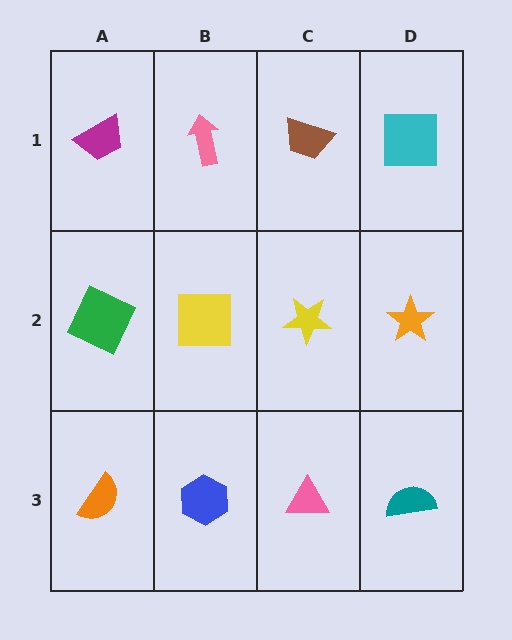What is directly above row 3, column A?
A green square.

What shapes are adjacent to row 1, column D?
An orange star (row 2, column D), a brown trapezoid (row 1, column C).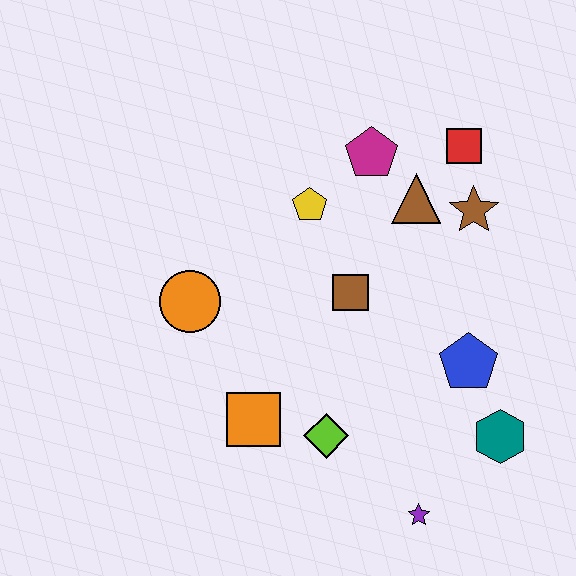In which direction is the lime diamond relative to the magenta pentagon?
The lime diamond is below the magenta pentagon.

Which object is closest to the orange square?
The lime diamond is closest to the orange square.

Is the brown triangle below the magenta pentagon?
Yes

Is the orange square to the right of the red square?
No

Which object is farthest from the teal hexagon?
The orange circle is farthest from the teal hexagon.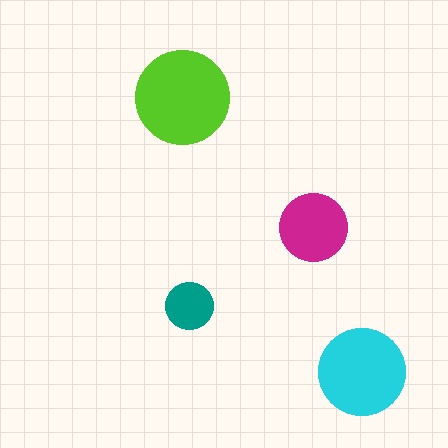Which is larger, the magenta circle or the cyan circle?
The cyan one.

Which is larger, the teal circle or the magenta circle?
The magenta one.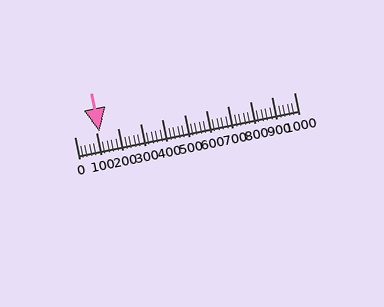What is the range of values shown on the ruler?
The ruler shows values from 0 to 1000.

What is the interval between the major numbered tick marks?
The major tick marks are spaced 100 units apart.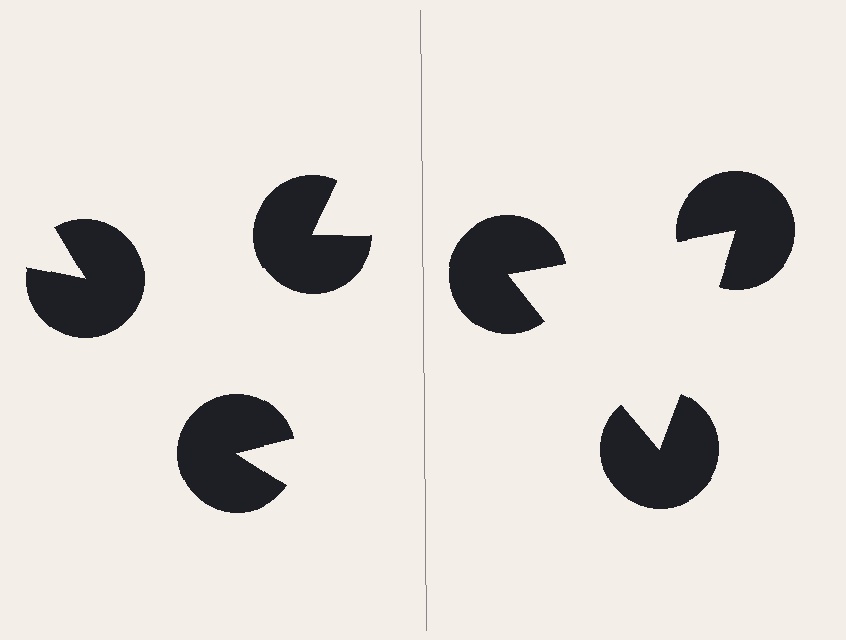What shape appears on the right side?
An illusory triangle.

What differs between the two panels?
The pac-man discs are positioned identically on both sides; only the wedge orientations differ. On the right they align to a triangle; on the left they are misaligned.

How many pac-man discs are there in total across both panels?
6 — 3 on each side.